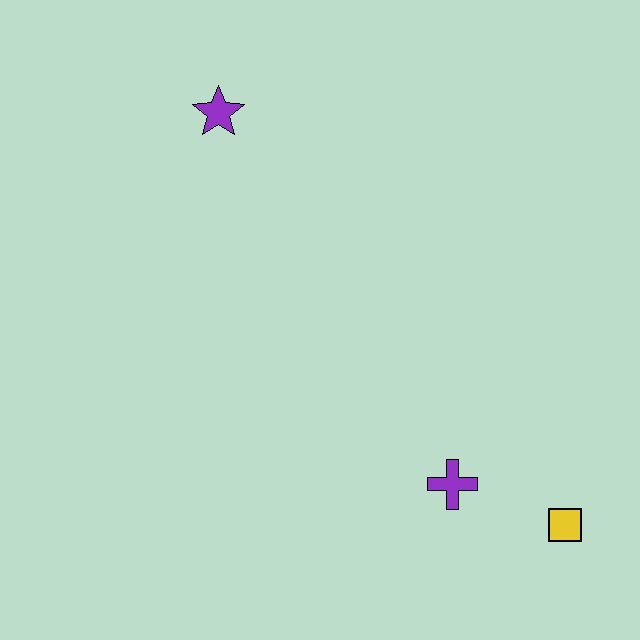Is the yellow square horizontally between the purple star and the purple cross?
No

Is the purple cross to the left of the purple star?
No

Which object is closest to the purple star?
The purple cross is closest to the purple star.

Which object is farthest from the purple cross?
The purple star is farthest from the purple cross.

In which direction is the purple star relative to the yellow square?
The purple star is above the yellow square.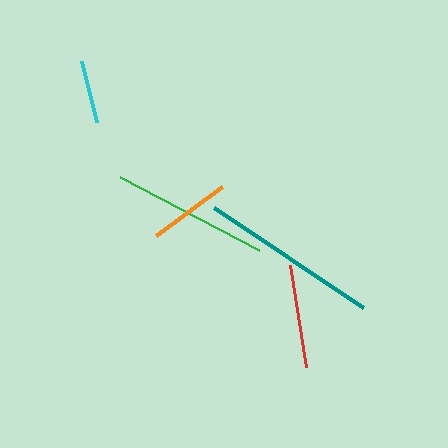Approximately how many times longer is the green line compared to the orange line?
The green line is approximately 1.9 times the length of the orange line.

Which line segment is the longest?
The teal line is the longest at approximately 180 pixels.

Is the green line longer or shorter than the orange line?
The green line is longer than the orange line.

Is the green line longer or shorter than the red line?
The green line is longer than the red line.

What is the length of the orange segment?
The orange segment is approximately 83 pixels long.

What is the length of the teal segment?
The teal segment is approximately 180 pixels long.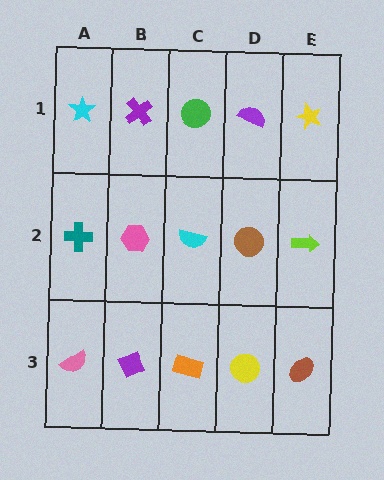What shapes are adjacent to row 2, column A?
A cyan star (row 1, column A), a pink semicircle (row 3, column A), a pink hexagon (row 2, column B).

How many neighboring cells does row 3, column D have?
3.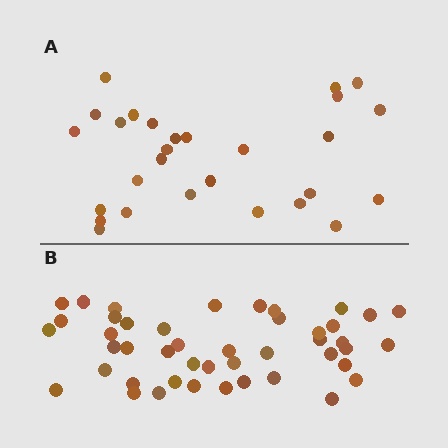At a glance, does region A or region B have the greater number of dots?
Region B (the bottom region) has more dots.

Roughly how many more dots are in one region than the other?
Region B has approximately 15 more dots than region A.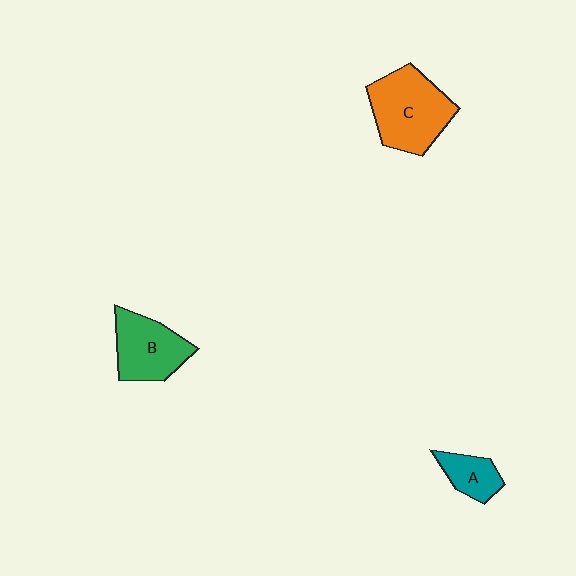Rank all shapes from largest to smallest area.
From largest to smallest: C (orange), B (green), A (teal).